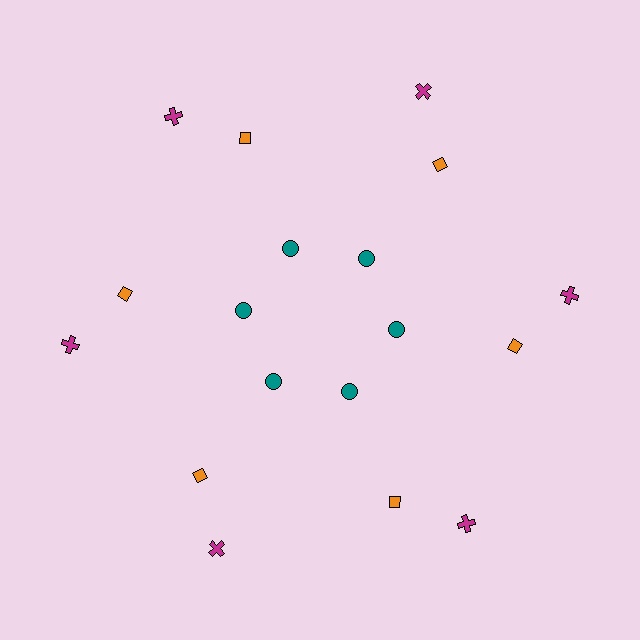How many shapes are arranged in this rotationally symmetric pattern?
There are 18 shapes, arranged in 6 groups of 3.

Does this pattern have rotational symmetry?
Yes, this pattern has 6-fold rotational symmetry. It looks the same after rotating 60 degrees around the center.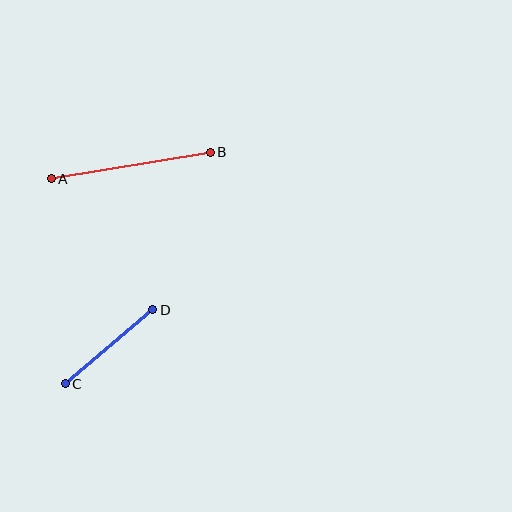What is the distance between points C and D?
The distance is approximately 115 pixels.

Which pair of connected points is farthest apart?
Points A and B are farthest apart.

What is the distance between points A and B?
The distance is approximately 161 pixels.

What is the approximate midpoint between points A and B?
The midpoint is at approximately (131, 165) pixels.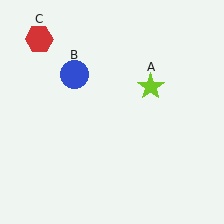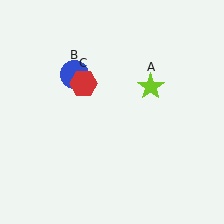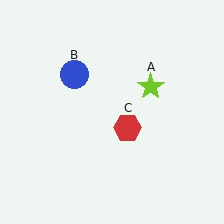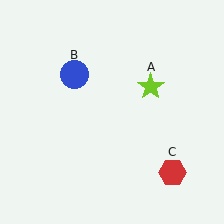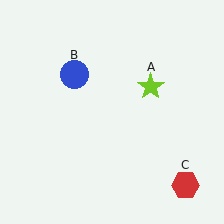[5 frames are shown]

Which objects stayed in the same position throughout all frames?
Lime star (object A) and blue circle (object B) remained stationary.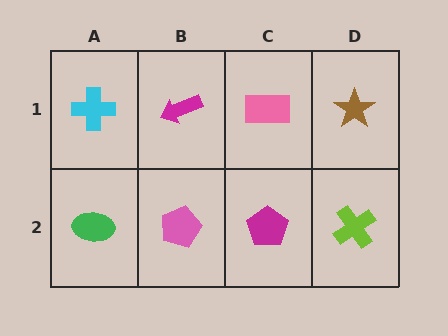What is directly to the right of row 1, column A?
A magenta arrow.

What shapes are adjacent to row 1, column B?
A pink pentagon (row 2, column B), a cyan cross (row 1, column A), a pink rectangle (row 1, column C).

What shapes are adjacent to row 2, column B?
A magenta arrow (row 1, column B), a green ellipse (row 2, column A), a magenta pentagon (row 2, column C).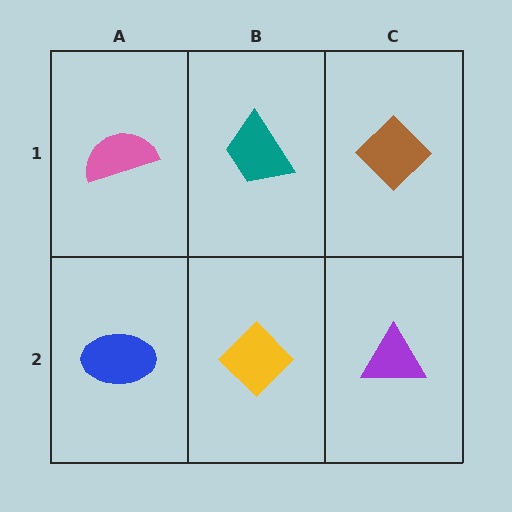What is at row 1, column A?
A pink semicircle.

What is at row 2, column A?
A blue ellipse.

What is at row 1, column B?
A teal trapezoid.